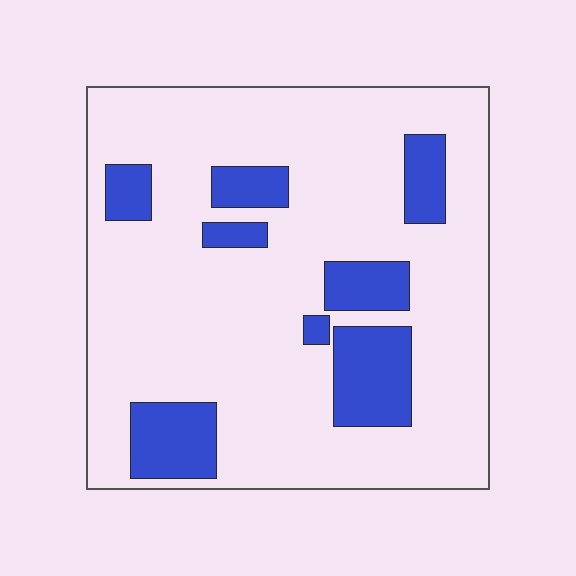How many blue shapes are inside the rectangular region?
8.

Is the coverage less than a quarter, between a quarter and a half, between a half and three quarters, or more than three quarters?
Less than a quarter.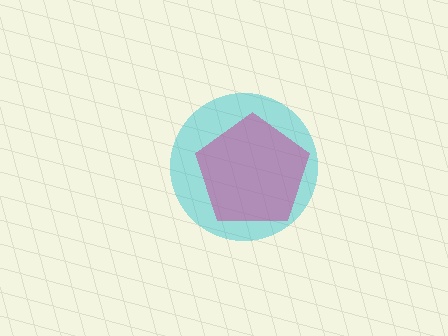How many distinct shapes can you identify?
There are 2 distinct shapes: a cyan circle, a magenta pentagon.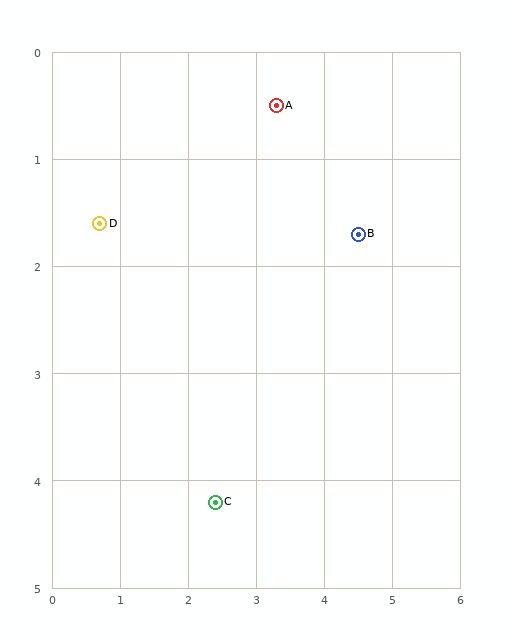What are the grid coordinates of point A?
Point A is at approximately (3.3, 0.5).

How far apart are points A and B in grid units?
Points A and B are about 1.7 grid units apart.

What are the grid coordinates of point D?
Point D is at approximately (0.7, 1.6).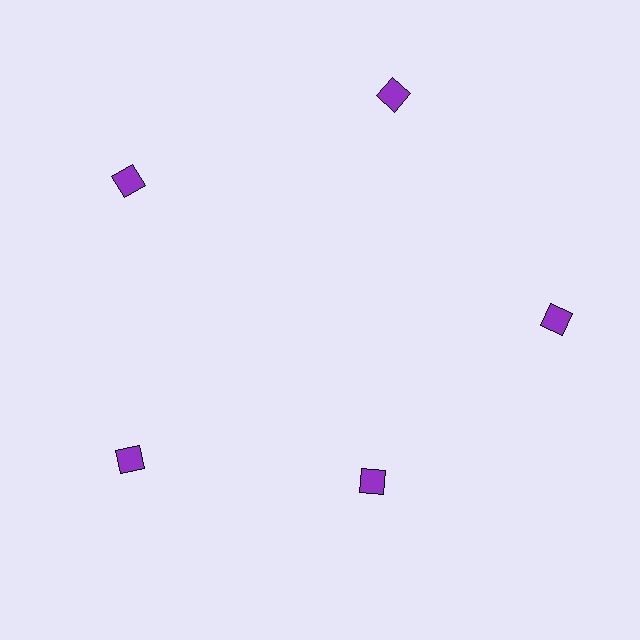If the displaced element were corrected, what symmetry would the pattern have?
It would have 5-fold rotational symmetry — the pattern would map onto itself every 72 degrees.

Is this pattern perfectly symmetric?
No. The 5 purple diamonds are arranged in a ring, but one element near the 5 o'clock position is pulled inward toward the center, breaking the 5-fold rotational symmetry.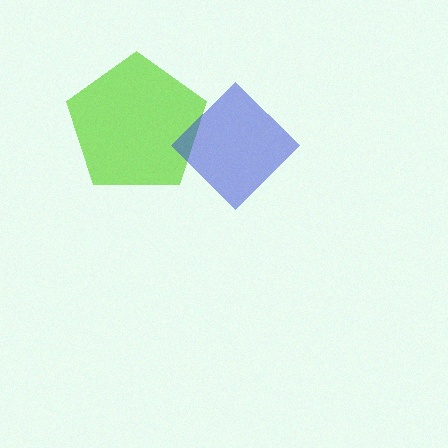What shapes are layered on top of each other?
The layered shapes are: a lime pentagon, a blue diamond.